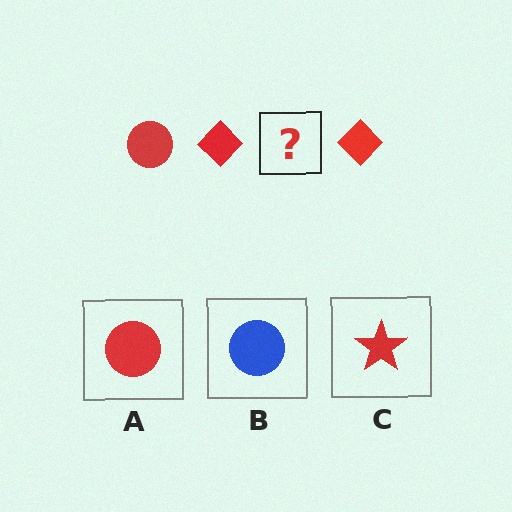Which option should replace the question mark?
Option A.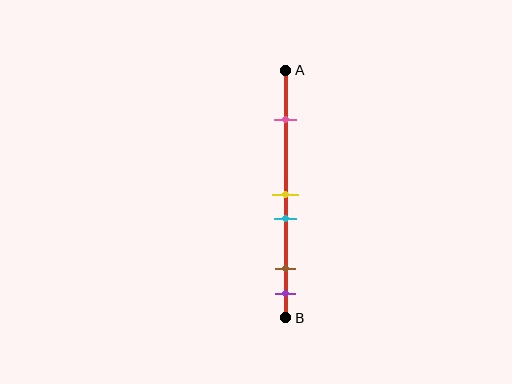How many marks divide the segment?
There are 5 marks dividing the segment.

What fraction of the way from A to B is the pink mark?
The pink mark is approximately 20% (0.2) of the way from A to B.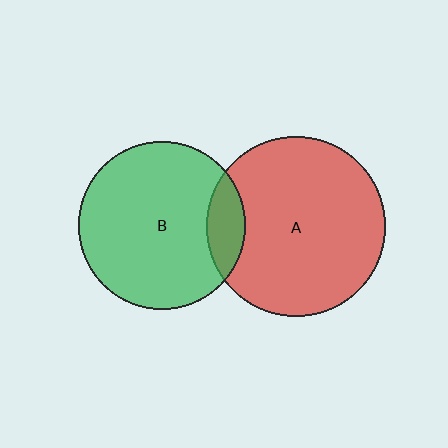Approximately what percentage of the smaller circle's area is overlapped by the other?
Approximately 15%.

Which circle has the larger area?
Circle A (red).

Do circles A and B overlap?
Yes.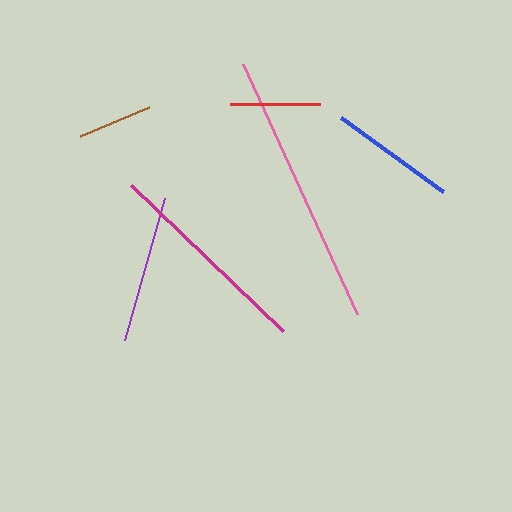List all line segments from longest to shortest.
From longest to shortest: pink, magenta, purple, blue, red, brown.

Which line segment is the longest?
The pink line is the longest at approximately 274 pixels.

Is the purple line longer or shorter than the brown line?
The purple line is longer than the brown line.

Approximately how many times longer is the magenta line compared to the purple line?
The magenta line is approximately 1.4 times the length of the purple line.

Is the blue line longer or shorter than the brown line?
The blue line is longer than the brown line.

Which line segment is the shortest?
The brown line is the shortest at approximately 75 pixels.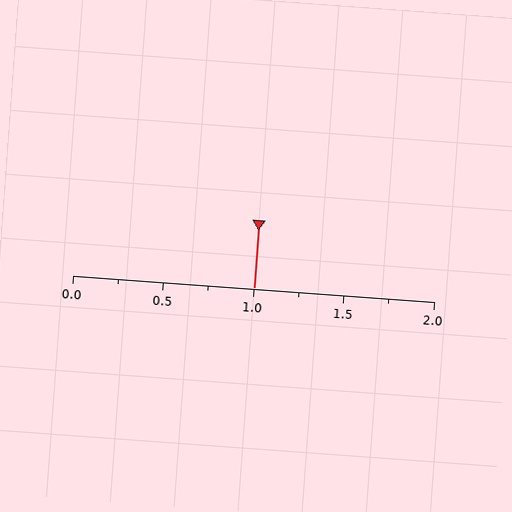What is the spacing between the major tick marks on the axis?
The major ticks are spaced 0.5 apart.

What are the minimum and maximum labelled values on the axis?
The axis runs from 0.0 to 2.0.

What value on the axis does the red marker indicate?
The marker indicates approximately 1.